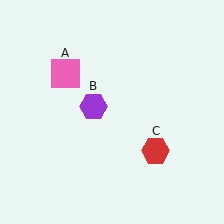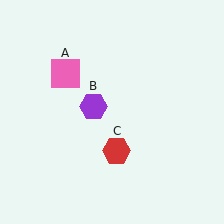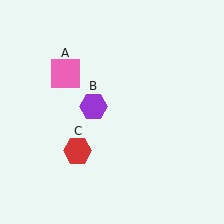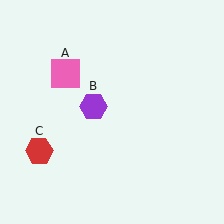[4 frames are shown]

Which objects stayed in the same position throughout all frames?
Pink square (object A) and purple hexagon (object B) remained stationary.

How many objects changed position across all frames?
1 object changed position: red hexagon (object C).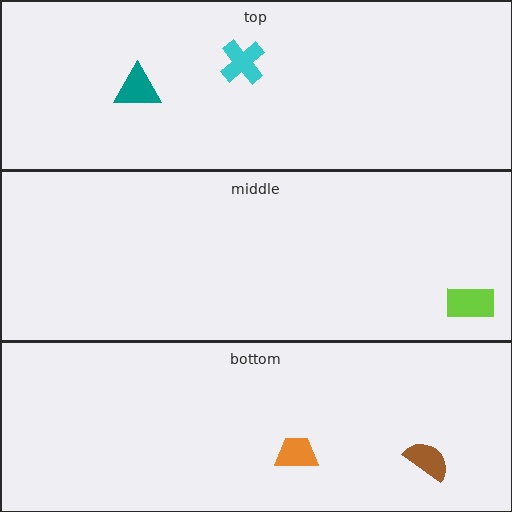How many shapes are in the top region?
2.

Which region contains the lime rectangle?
The middle region.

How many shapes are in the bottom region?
2.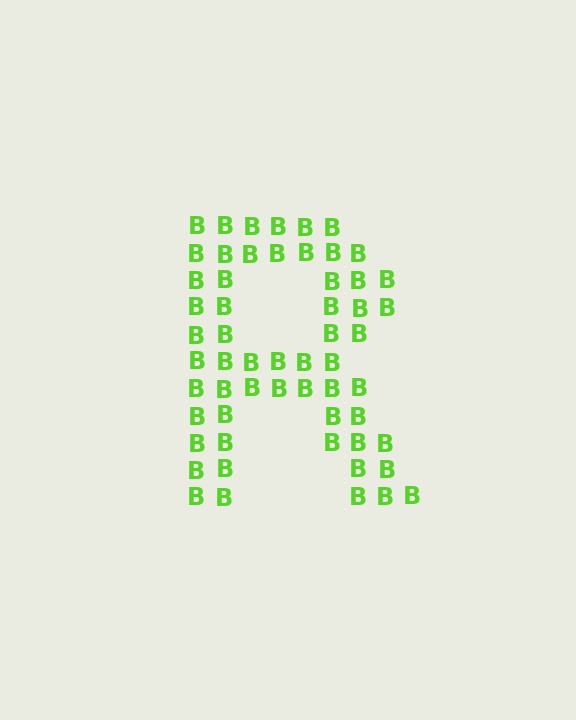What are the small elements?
The small elements are letter B's.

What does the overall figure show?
The overall figure shows the letter R.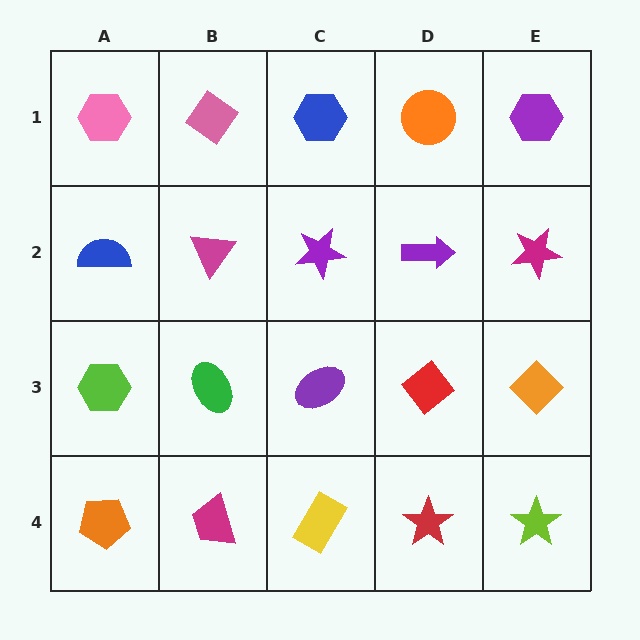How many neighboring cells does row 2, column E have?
3.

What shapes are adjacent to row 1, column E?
A magenta star (row 2, column E), an orange circle (row 1, column D).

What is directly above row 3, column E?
A magenta star.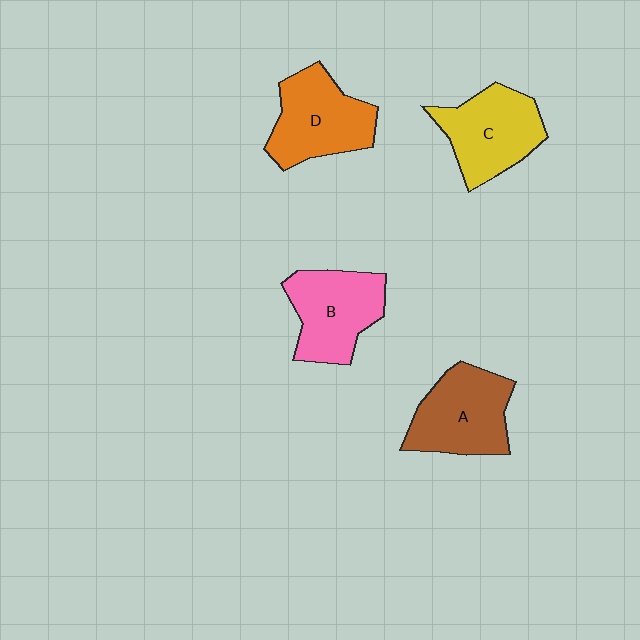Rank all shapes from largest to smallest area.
From largest to smallest: A (brown), D (orange), C (yellow), B (pink).